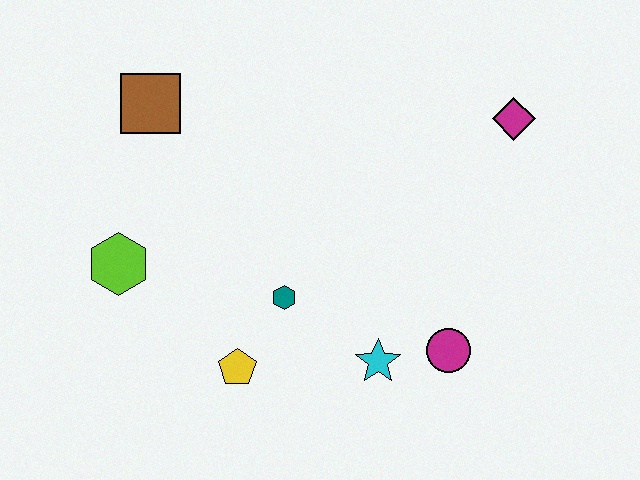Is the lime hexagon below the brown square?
Yes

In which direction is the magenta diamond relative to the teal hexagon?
The magenta diamond is to the right of the teal hexagon.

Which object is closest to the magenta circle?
The cyan star is closest to the magenta circle.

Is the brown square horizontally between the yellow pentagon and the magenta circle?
No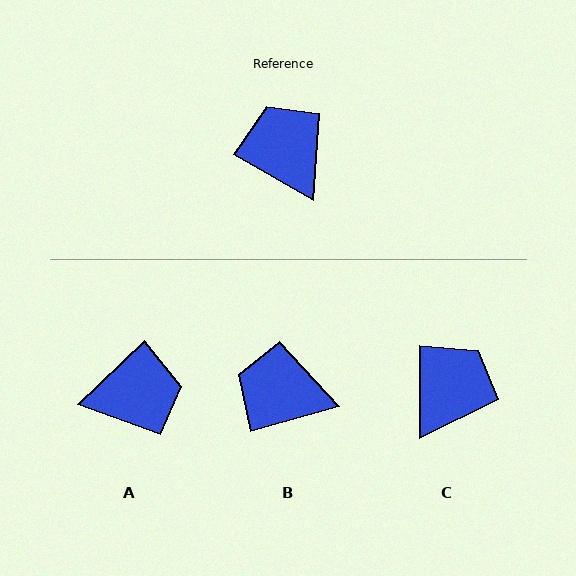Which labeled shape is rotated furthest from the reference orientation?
A, about 106 degrees away.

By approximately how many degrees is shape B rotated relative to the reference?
Approximately 46 degrees counter-clockwise.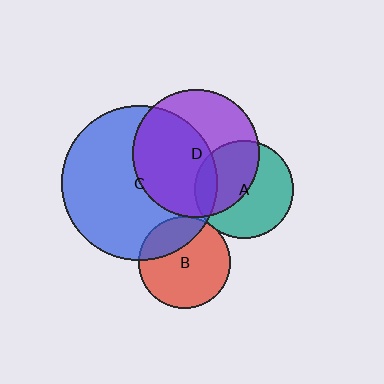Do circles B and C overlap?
Yes.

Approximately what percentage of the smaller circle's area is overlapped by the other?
Approximately 25%.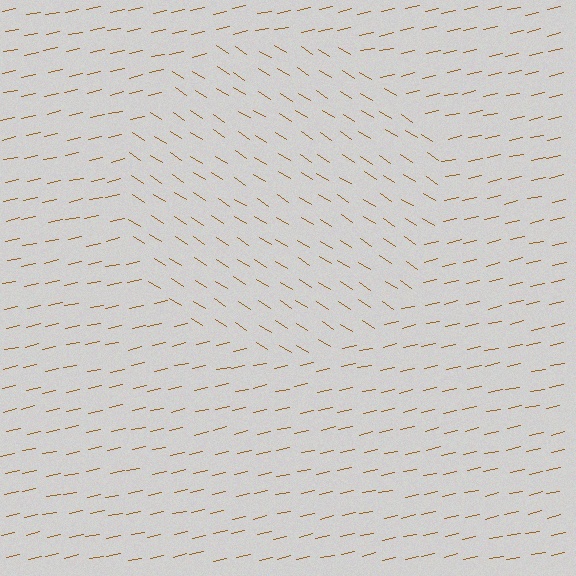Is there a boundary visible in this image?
Yes, there is a texture boundary formed by a change in line orientation.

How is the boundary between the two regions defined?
The boundary is defined purely by a change in line orientation (approximately 45 degrees difference). All lines are the same color and thickness.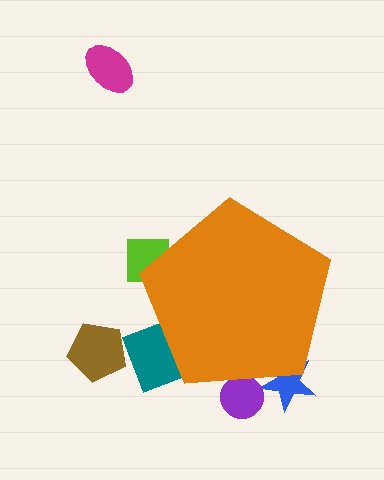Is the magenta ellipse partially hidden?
No, the magenta ellipse is fully visible.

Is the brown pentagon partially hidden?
No, the brown pentagon is fully visible.